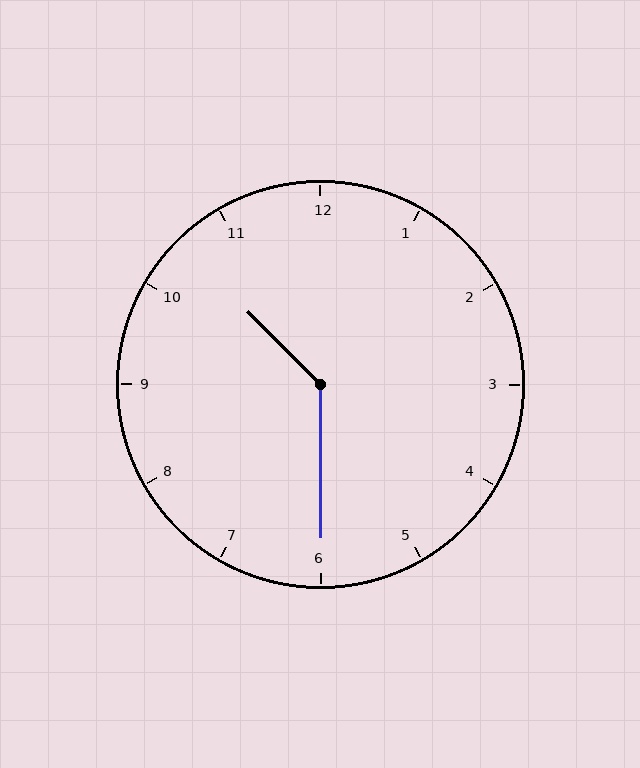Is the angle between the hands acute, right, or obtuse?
It is obtuse.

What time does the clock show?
10:30.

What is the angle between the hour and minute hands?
Approximately 135 degrees.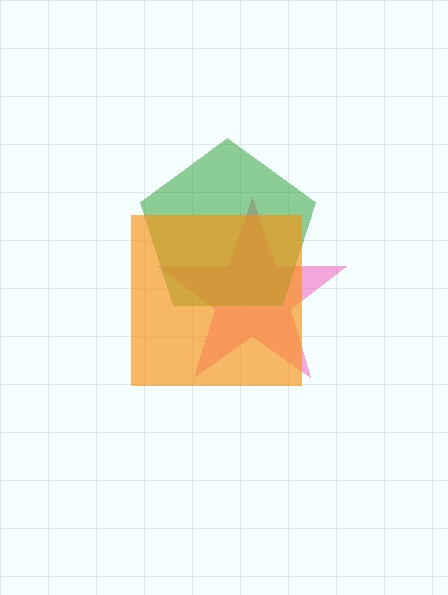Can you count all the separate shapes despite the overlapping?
Yes, there are 3 separate shapes.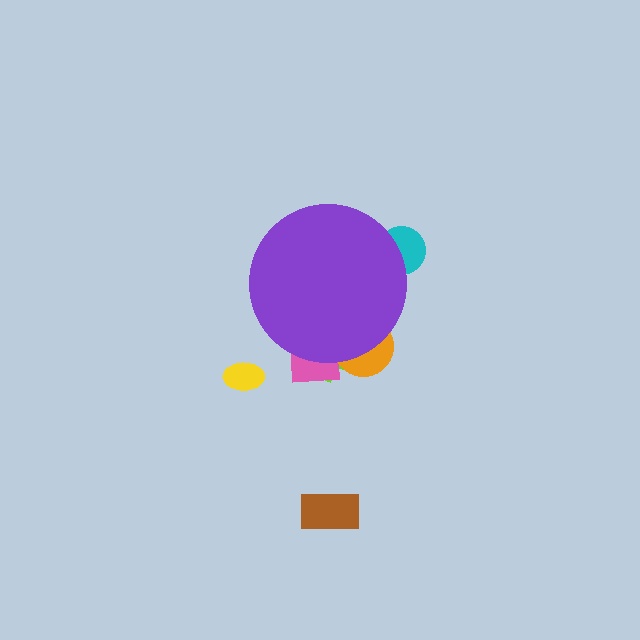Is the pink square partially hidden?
Yes, the pink square is partially hidden behind the purple circle.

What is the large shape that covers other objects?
A purple circle.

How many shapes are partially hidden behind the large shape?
4 shapes are partially hidden.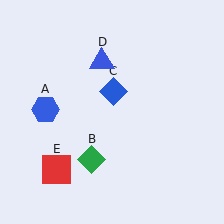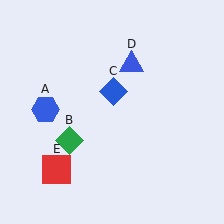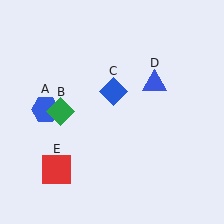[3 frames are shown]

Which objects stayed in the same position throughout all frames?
Blue hexagon (object A) and blue diamond (object C) and red square (object E) remained stationary.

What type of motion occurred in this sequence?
The green diamond (object B), blue triangle (object D) rotated clockwise around the center of the scene.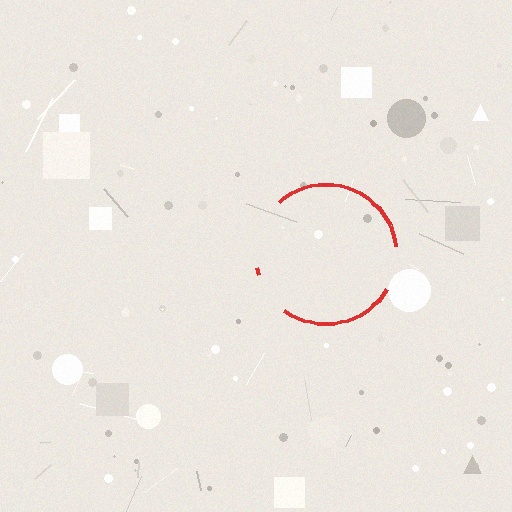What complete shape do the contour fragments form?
The contour fragments form a circle.